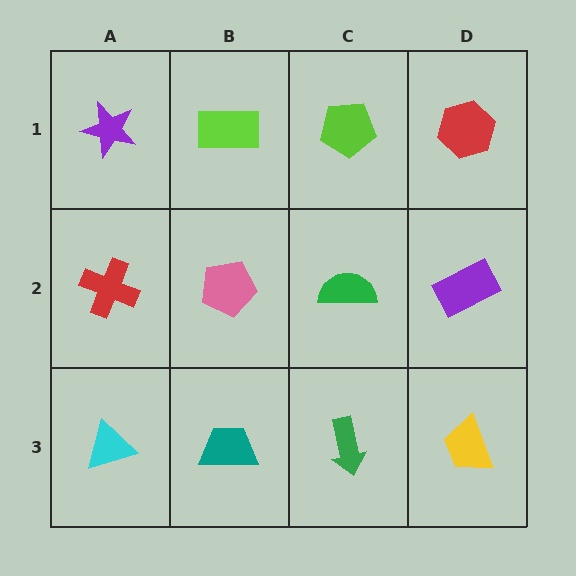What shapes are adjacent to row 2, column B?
A lime rectangle (row 1, column B), a teal trapezoid (row 3, column B), a red cross (row 2, column A), a green semicircle (row 2, column C).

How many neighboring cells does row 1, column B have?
3.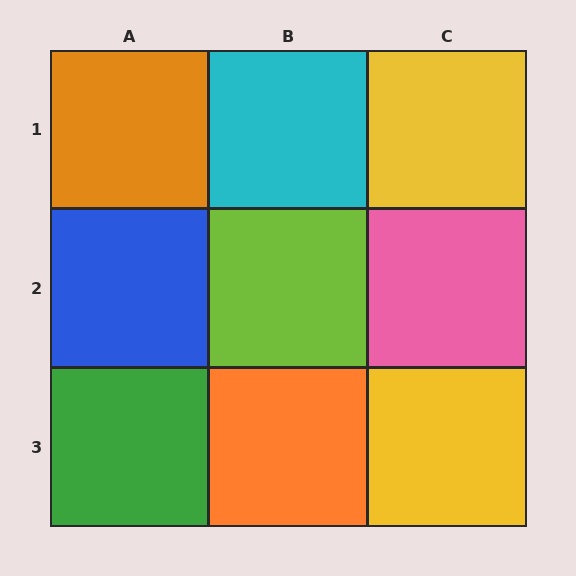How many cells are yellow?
2 cells are yellow.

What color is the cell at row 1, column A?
Orange.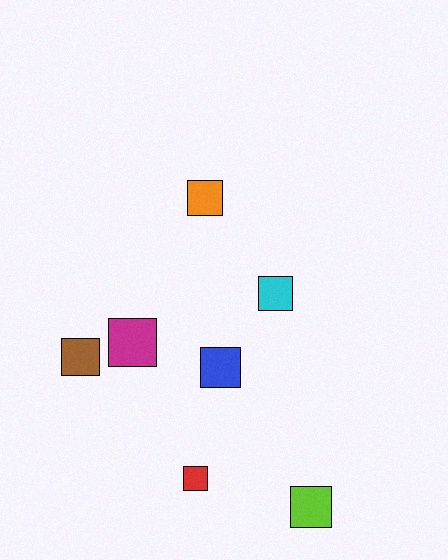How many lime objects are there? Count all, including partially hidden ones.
There is 1 lime object.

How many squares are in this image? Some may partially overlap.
There are 7 squares.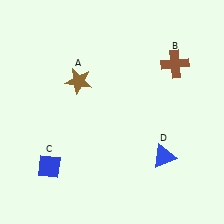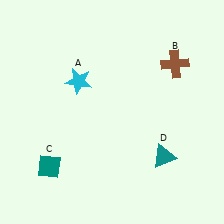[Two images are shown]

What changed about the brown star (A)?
In Image 1, A is brown. In Image 2, it changed to cyan.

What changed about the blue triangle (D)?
In Image 1, D is blue. In Image 2, it changed to teal.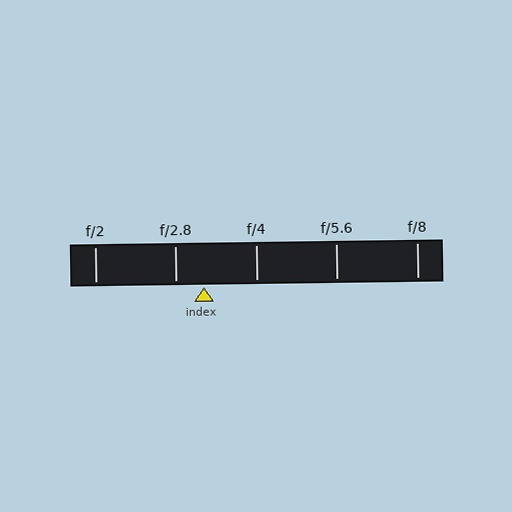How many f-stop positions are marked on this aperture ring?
There are 5 f-stop positions marked.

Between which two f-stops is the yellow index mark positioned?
The index mark is between f/2.8 and f/4.